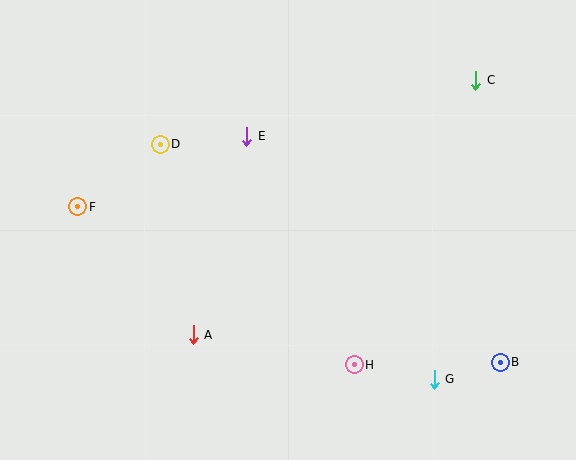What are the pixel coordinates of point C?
Point C is at (476, 80).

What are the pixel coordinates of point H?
Point H is at (354, 365).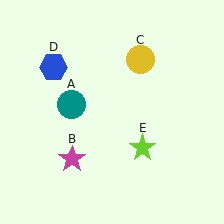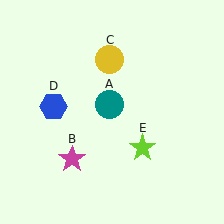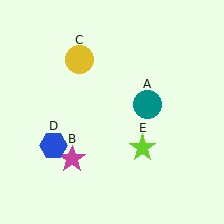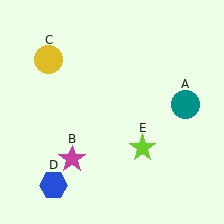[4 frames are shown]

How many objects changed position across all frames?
3 objects changed position: teal circle (object A), yellow circle (object C), blue hexagon (object D).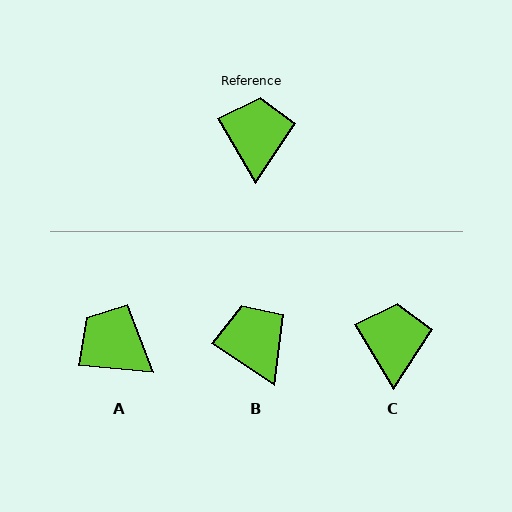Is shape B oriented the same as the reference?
No, it is off by about 25 degrees.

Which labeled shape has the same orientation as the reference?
C.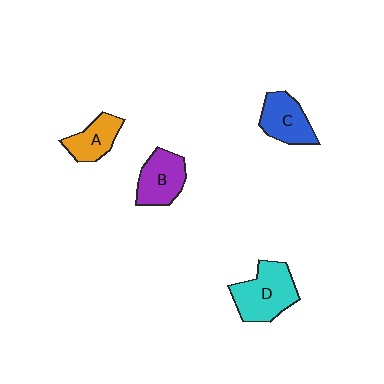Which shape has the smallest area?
Shape A (orange).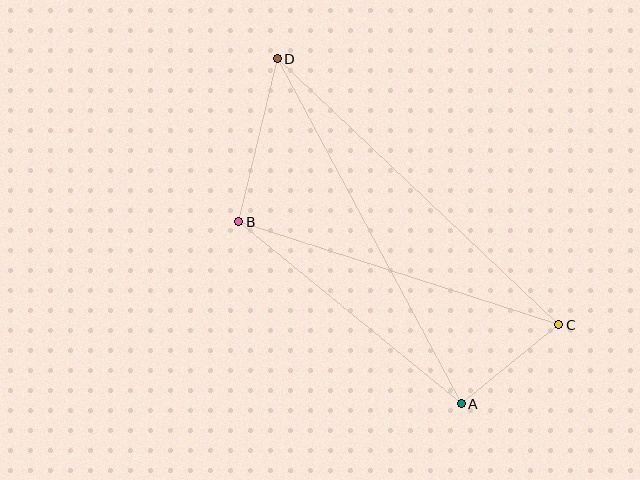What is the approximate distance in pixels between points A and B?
The distance between A and B is approximately 287 pixels.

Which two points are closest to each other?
Points A and C are closest to each other.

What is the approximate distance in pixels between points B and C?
The distance between B and C is approximately 336 pixels.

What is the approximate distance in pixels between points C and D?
The distance between C and D is approximately 388 pixels.